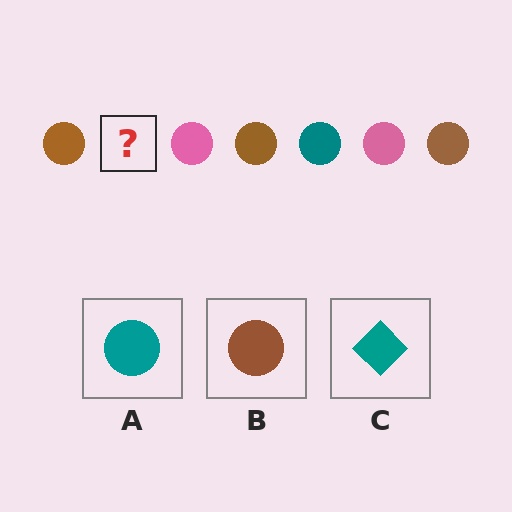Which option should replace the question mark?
Option A.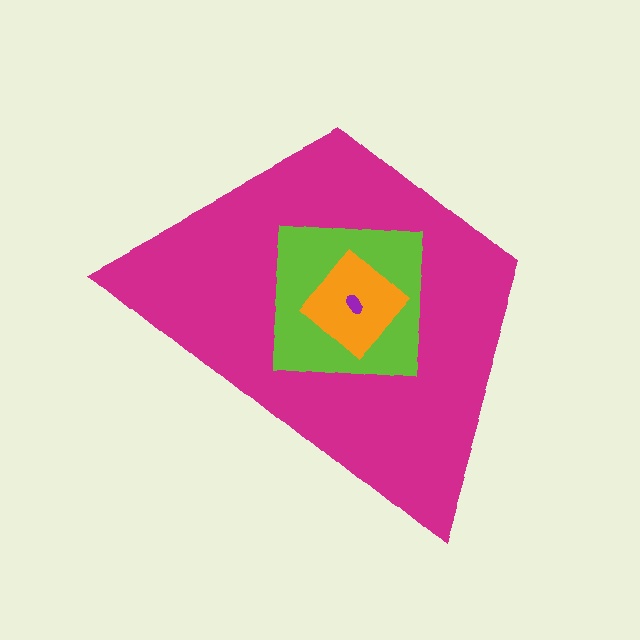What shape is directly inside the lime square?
The orange diamond.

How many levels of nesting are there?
4.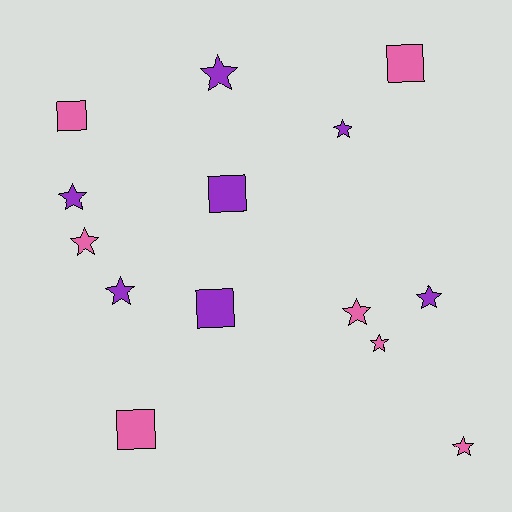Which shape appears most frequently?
Star, with 9 objects.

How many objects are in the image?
There are 14 objects.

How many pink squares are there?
There are 3 pink squares.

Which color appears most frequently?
Pink, with 7 objects.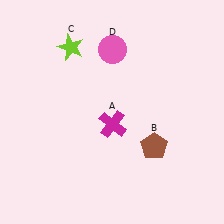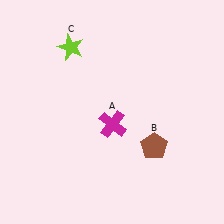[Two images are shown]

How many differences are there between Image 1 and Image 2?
There is 1 difference between the two images.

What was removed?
The pink circle (D) was removed in Image 2.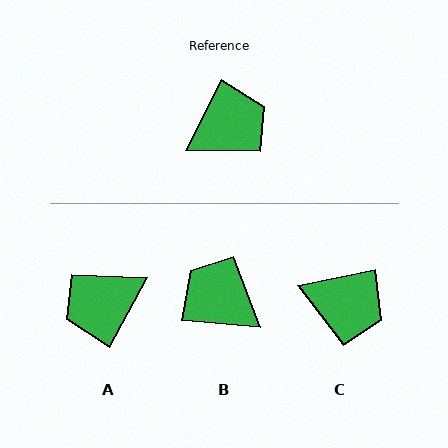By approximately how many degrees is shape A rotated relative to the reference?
Approximately 179 degrees counter-clockwise.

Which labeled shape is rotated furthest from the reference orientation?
A, about 179 degrees away.